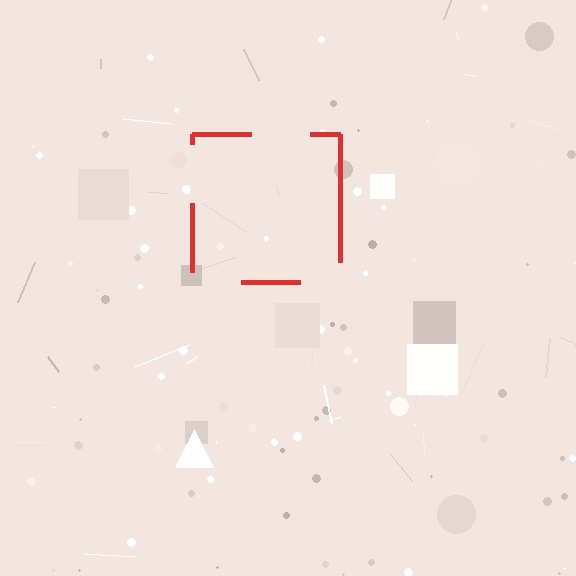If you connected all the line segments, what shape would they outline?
They would outline a square.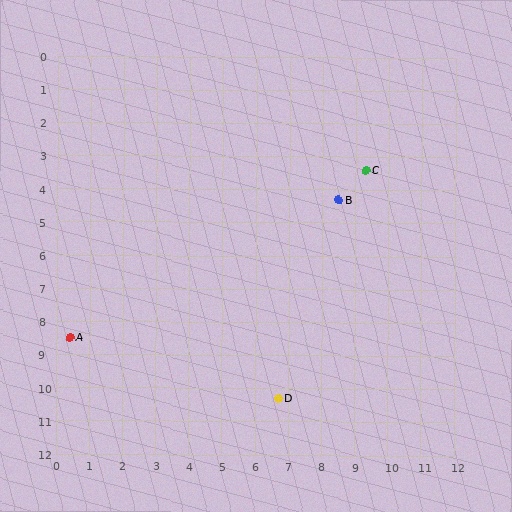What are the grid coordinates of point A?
Point A is at approximately (0.4, 8.5).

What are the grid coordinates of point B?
Point B is at approximately (8.5, 4.3).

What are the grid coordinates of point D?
Point D is at approximately (6.7, 10.3).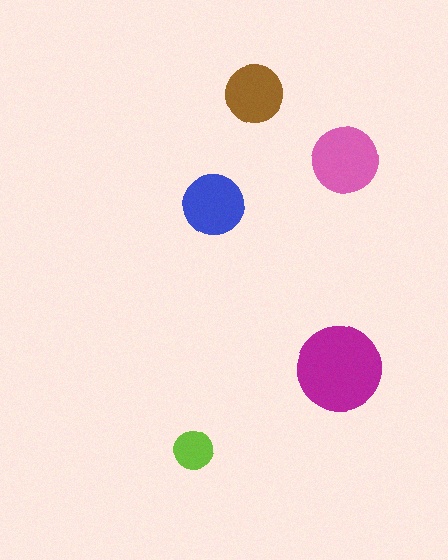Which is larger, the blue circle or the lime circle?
The blue one.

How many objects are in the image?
There are 5 objects in the image.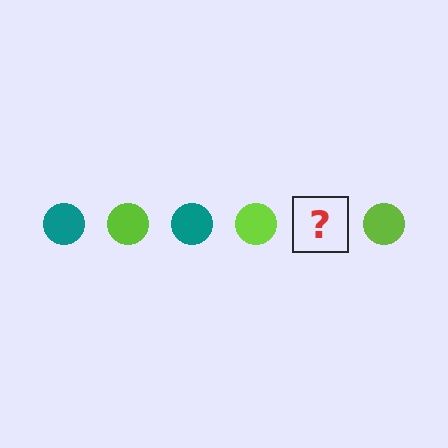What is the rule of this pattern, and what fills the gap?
The rule is that the pattern cycles through teal, lime circles. The gap should be filled with a teal circle.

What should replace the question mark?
The question mark should be replaced with a teal circle.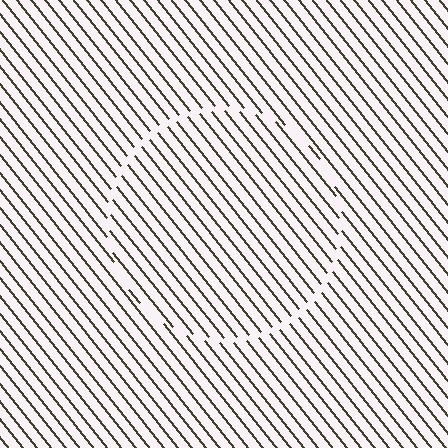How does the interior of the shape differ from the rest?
The interior of the shape contains the same grating, shifted by half a period — the contour is defined by the phase discontinuity where line-ends from the inner and outer gratings abut.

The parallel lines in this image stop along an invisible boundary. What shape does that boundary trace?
An illusory circle. The interior of the shape contains the same grating, shifted by half a period — the contour is defined by the phase discontinuity where line-ends from the inner and outer gratings abut.